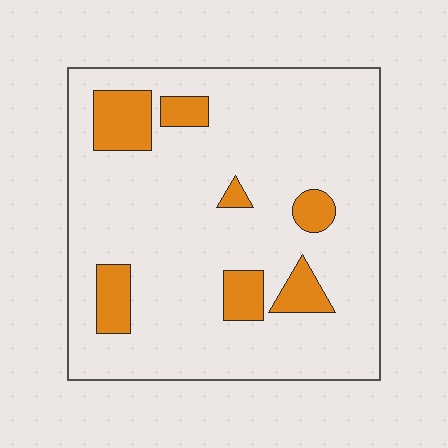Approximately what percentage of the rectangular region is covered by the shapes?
Approximately 15%.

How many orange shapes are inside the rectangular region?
7.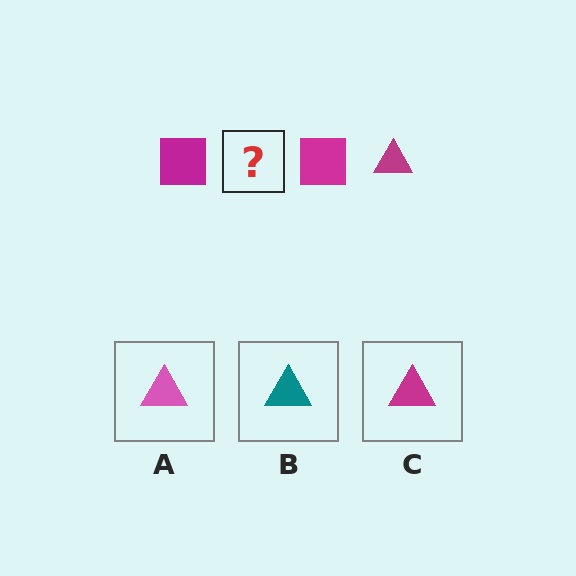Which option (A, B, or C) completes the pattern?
C.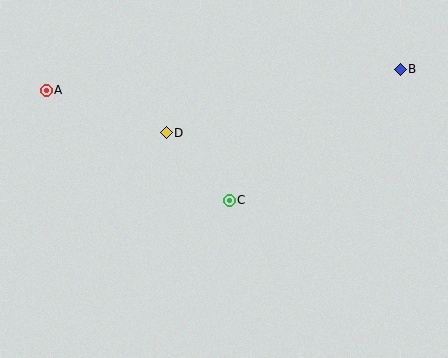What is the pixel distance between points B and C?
The distance between B and C is 215 pixels.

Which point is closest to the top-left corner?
Point A is closest to the top-left corner.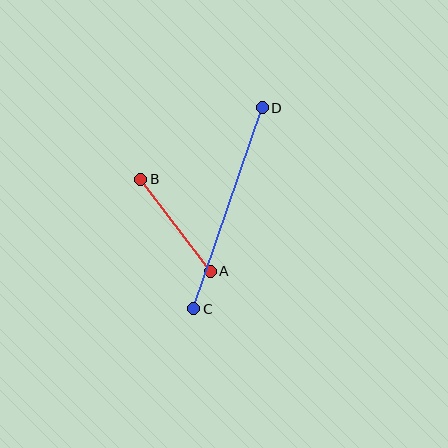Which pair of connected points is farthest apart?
Points C and D are farthest apart.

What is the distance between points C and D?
The distance is approximately 212 pixels.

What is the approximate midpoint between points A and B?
The midpoint is at approximately (175, 225) pixels.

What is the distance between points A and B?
The distance is approximately 115 pixels.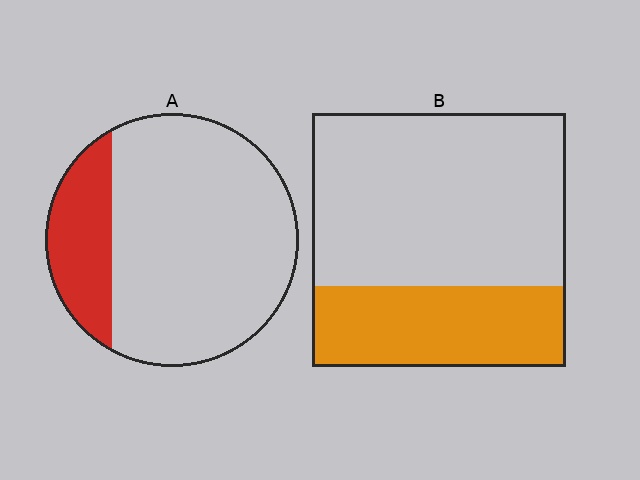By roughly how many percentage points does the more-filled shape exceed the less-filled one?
By roughly 10 percentage points (B over A).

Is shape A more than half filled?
No.